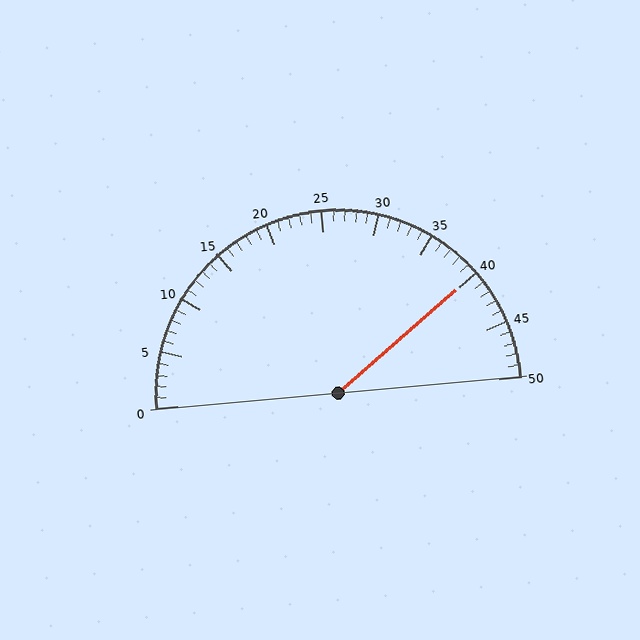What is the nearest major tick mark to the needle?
The nearest major tick mark is 40.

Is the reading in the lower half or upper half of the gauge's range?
The reading is in the upper half of the range (0 to 50).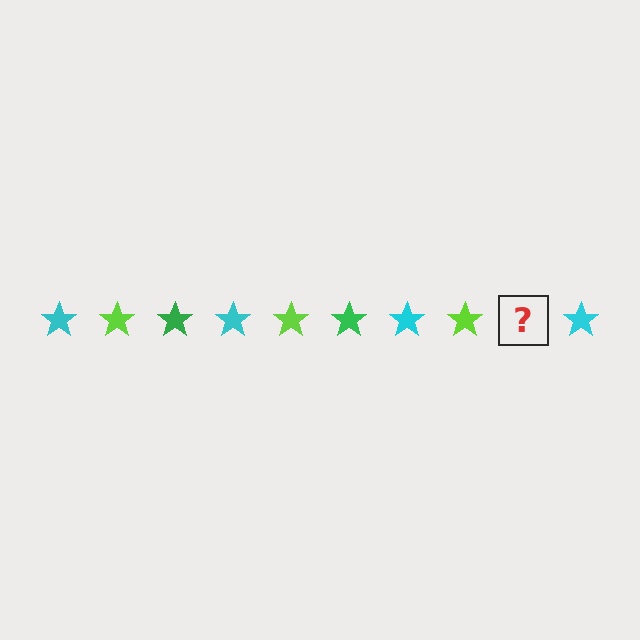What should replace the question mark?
The question mark should be replaced with a green star.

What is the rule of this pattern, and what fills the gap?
The rule is that the pattern cycles through cyan, lime, green stars. The gap should be filled with a green star.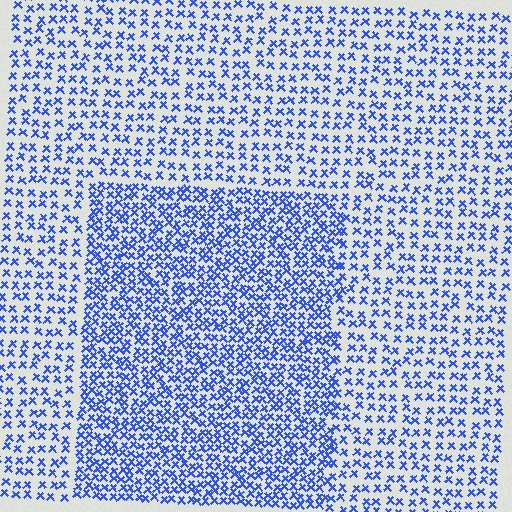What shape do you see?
I see a rectangle.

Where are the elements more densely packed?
The elements are more densely packed inside the rectangle boundary.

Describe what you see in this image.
The image contains small blue elements arranged at two different densities. A rectangle-shaped region is visible where the elements are more densely packed than the surrounding area.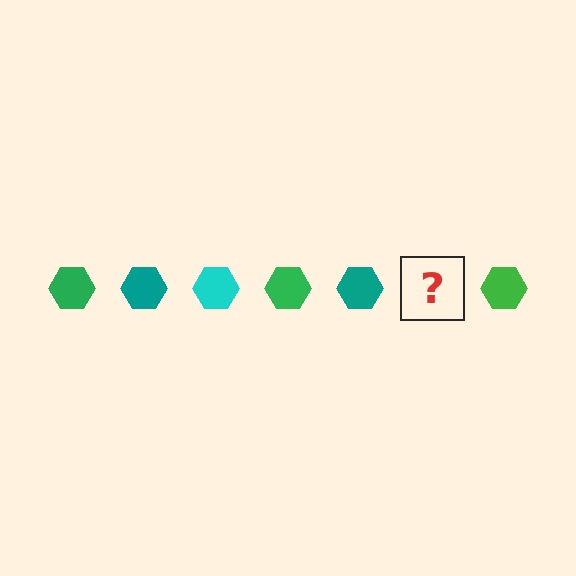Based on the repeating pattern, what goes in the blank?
The blank should be a cyan hexagon.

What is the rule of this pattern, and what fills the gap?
The rule is that the pattern cycles through green, teal, cyan hexagons. The gap should be filled with a cyan hexagon.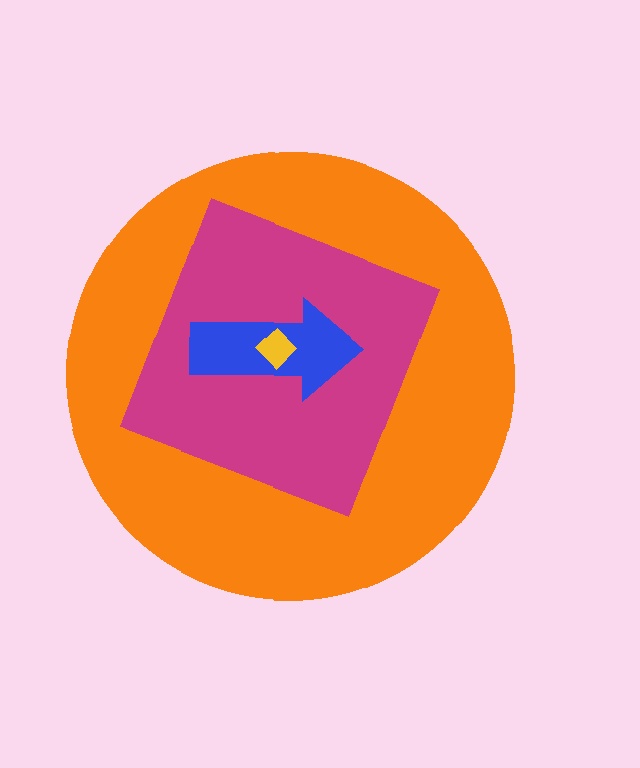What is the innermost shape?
The yellow diamond.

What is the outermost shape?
The orange circle.